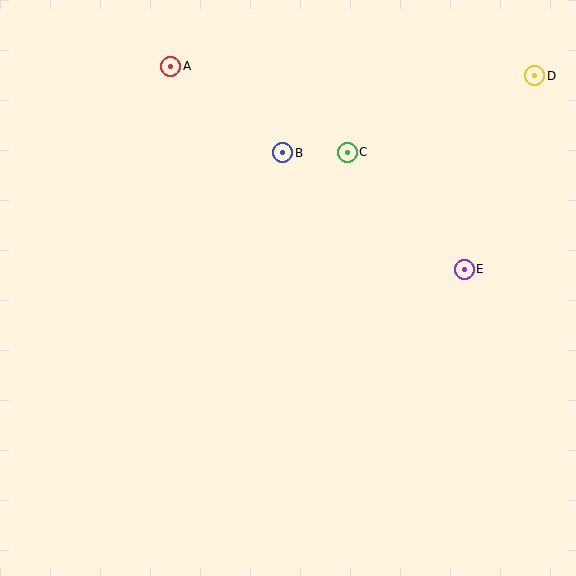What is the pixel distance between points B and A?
The distance between B and A is 142 pixels.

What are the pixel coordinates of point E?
Point E is at (464, 269).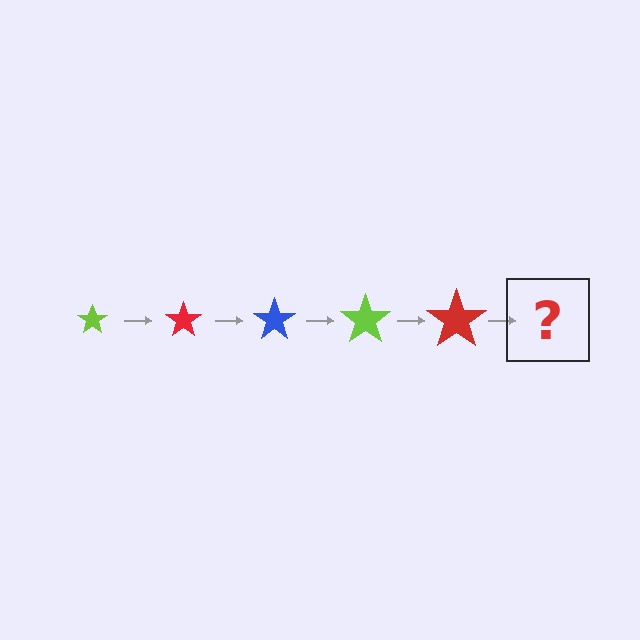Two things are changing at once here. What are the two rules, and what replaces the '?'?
The two rules are that the star grows larger each step and the color cycles through lime, red, and blue. The '?' should be a blue star, larger than the previous one.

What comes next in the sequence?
The next element should be a blue star, larger than the previous one.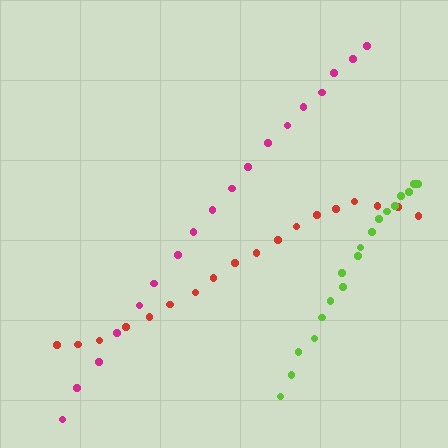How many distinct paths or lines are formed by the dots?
There are 3 distinct paths.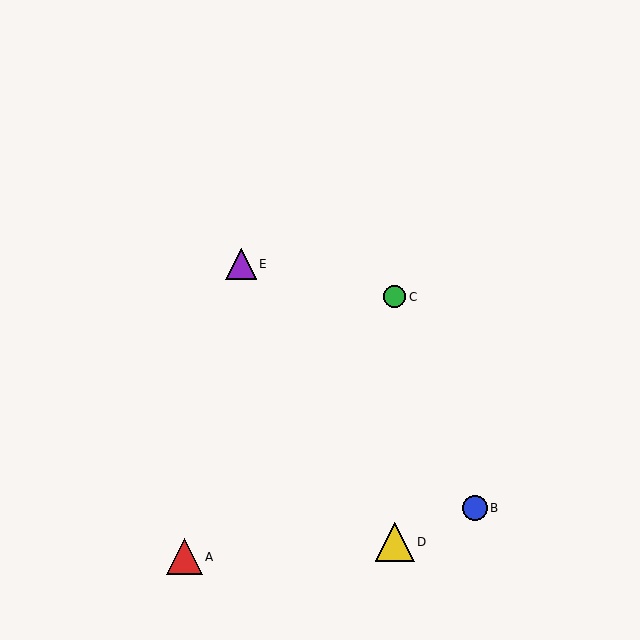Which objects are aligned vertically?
Objects C, D are aligned vertically.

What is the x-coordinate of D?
Object D is at x≈395.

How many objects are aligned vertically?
2 objects (C, D) are aligned vertically.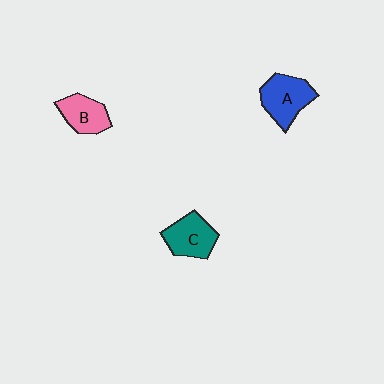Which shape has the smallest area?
Shape B (pink).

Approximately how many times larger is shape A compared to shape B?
Approximately 1.3 times.